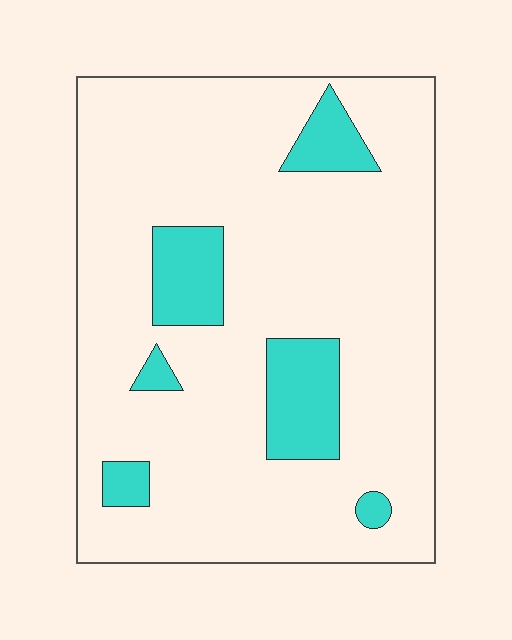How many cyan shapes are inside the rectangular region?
6.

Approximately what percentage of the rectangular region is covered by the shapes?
Approximately 15%.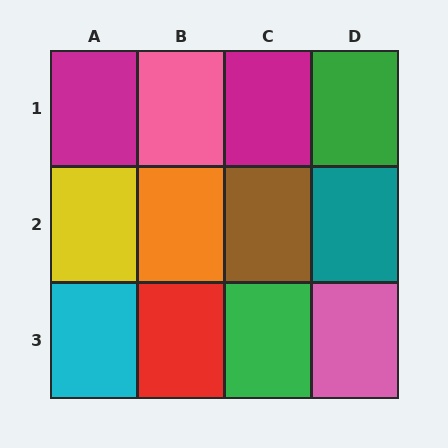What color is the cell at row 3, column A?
Cyan.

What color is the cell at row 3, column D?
Pink.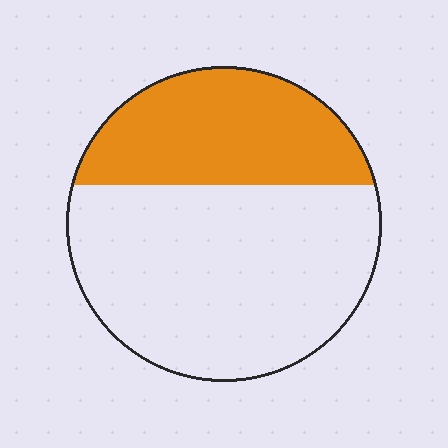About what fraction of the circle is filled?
About one third (1/3).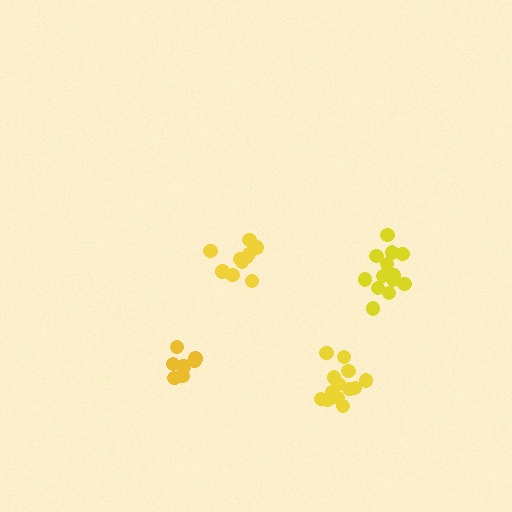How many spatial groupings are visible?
There are 4 spatial groupings.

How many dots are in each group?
Group 1: 13 dots, Group 2: 8 dots, Group 3: 13 dots, Group 4: 10 dots (44 total).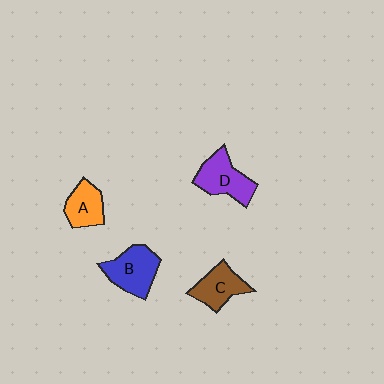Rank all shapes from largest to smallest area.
From largest to smallest: B (blue), D (purple), C (brown), A (orange).